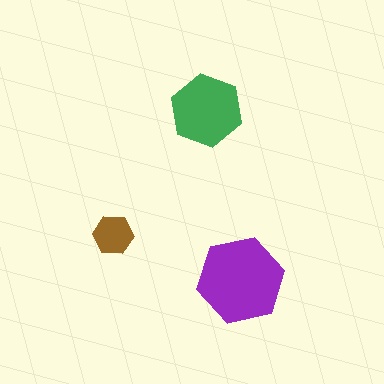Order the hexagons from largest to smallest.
the purple one, the green one, the brown one.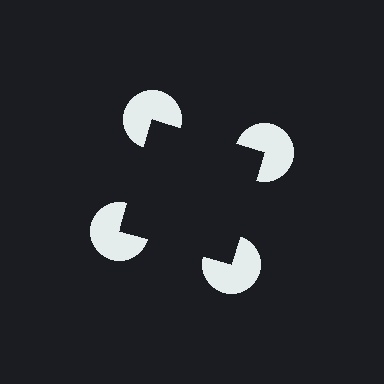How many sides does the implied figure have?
4 sides.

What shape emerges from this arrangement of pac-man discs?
An illusory square — its edges are inferred from the aligned wedge cuts in the pac-man discs, not physically drawn.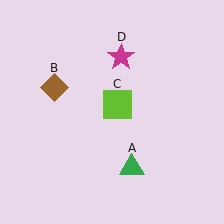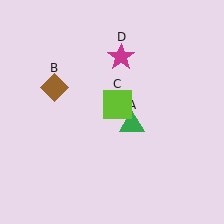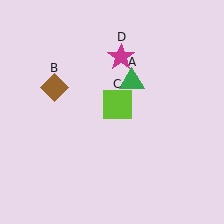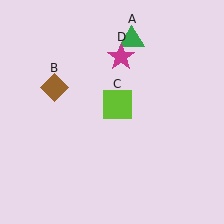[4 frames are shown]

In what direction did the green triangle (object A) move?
The green triangle (object A) moved up.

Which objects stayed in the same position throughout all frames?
Brown diamond (object B) and lime square (object C) and magenta star (object D) remained stationary.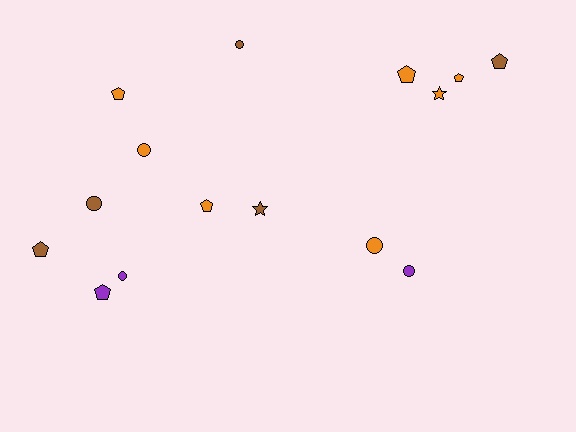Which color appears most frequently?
Orange, with 7 objects.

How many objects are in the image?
There are 15 objects.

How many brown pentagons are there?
There are 2 brown pentagons.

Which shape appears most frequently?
Pentagon, with 7 objects.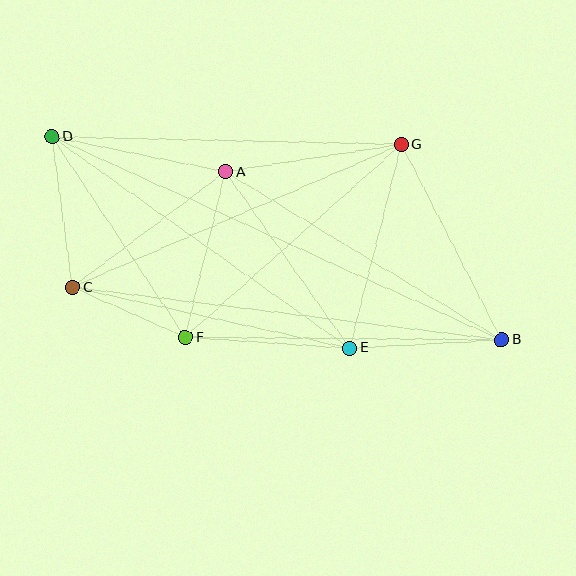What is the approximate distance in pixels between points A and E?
The distance between A and E is approximately 216 pixels.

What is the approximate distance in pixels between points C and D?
The distance between C and D is approximately 152 pixels.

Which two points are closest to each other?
Points C and F are closest to each other.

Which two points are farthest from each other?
Points B and D are farthest from each other.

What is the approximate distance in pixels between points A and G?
The distance between A and G is approximately 178 pixels.